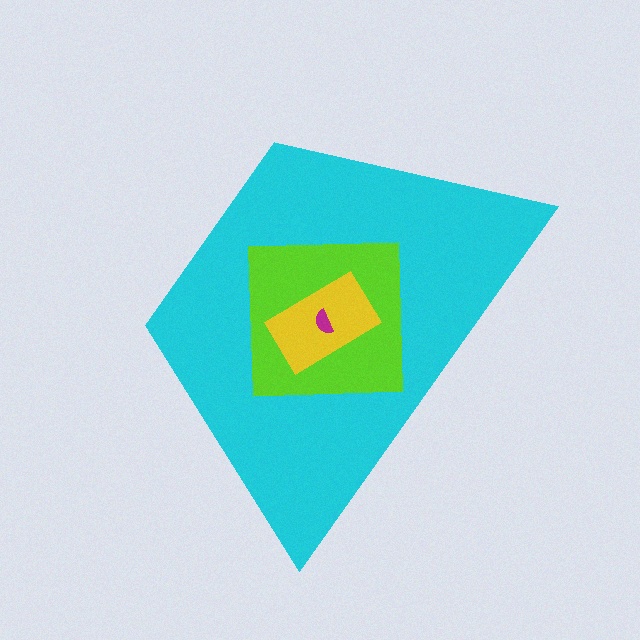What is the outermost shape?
The cyan trapezoid.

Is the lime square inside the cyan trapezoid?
Yes.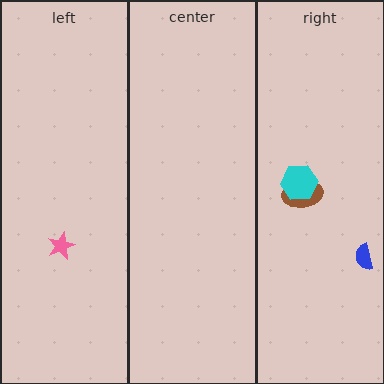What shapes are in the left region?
The pink star.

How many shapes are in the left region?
1.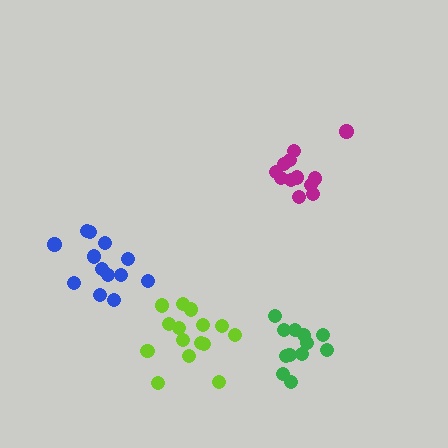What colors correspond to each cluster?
The clusters are colored: green, magenta, blue, lime.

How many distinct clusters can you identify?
There are 4 distinct clusters.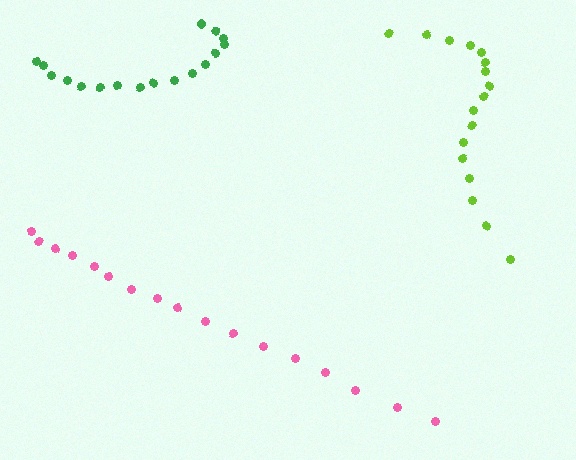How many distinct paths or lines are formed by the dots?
There are 3 distinct paths.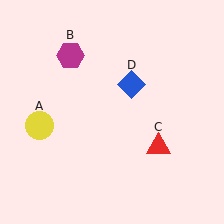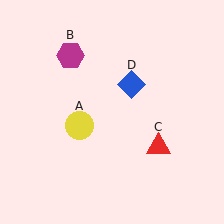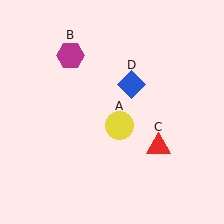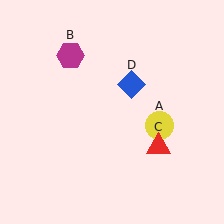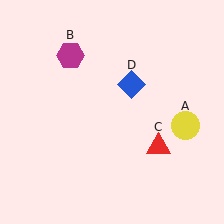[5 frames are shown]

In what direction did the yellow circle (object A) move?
The yellow circle (object A) moved right.